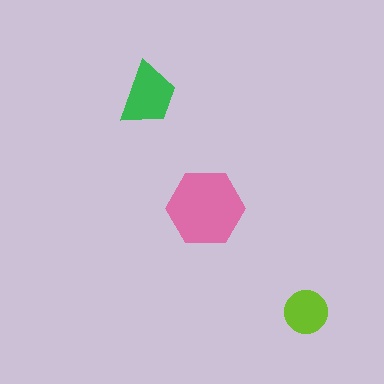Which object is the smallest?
The lime circle.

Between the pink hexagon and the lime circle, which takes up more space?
The pink hexagon.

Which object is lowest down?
The lime circle is bottommost.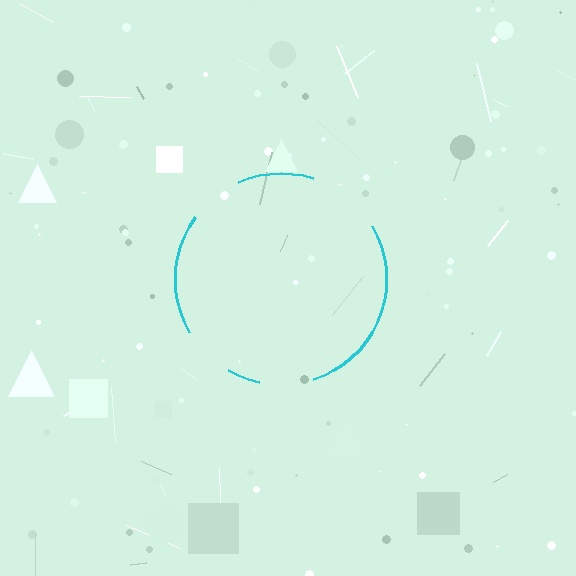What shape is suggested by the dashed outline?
The dashed outline suggests a circle.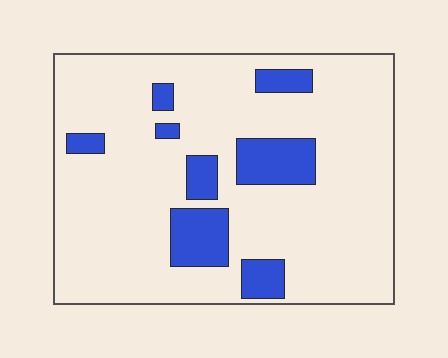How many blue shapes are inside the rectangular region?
8.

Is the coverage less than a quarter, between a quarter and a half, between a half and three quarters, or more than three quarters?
Less than a quarter.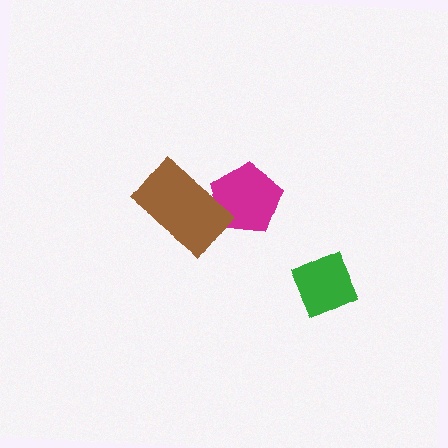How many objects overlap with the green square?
0 objects overlap with the green square.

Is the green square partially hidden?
No, no other shape covers it.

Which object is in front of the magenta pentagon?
The brown rectangle is in front of the magenta pentagon.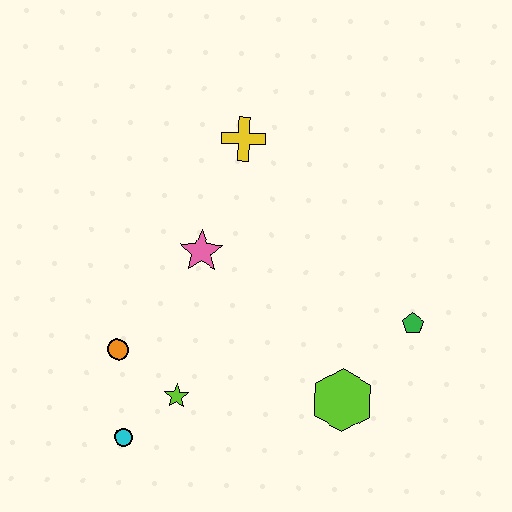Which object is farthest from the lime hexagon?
The yellow cross is farthest from the lime hexagon.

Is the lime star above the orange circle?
No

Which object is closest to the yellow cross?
The pink star is closest to the yellow cross.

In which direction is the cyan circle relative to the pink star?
The cyan circle is below the pink star.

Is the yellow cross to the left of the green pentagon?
Yes